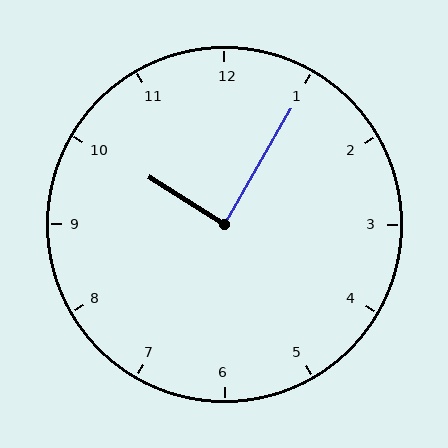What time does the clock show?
10:05.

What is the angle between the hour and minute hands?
Approximately 88 degrees.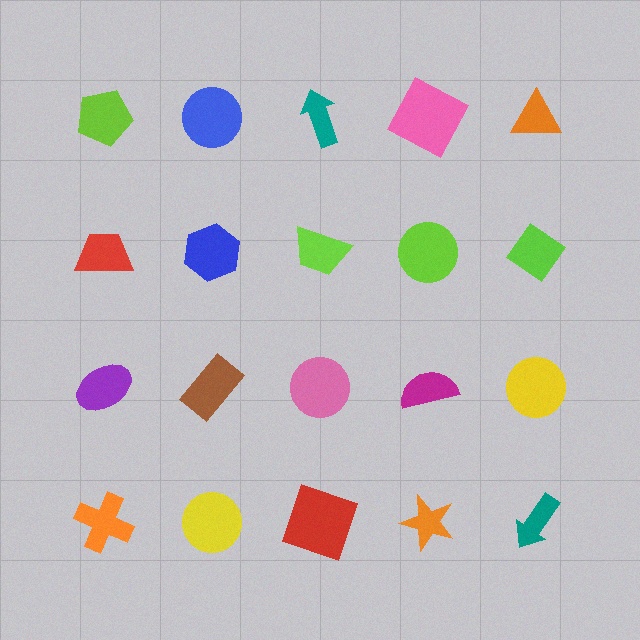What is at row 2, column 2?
A blue hexagon.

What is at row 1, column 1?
A lime pentagon.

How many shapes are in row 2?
5 shapes.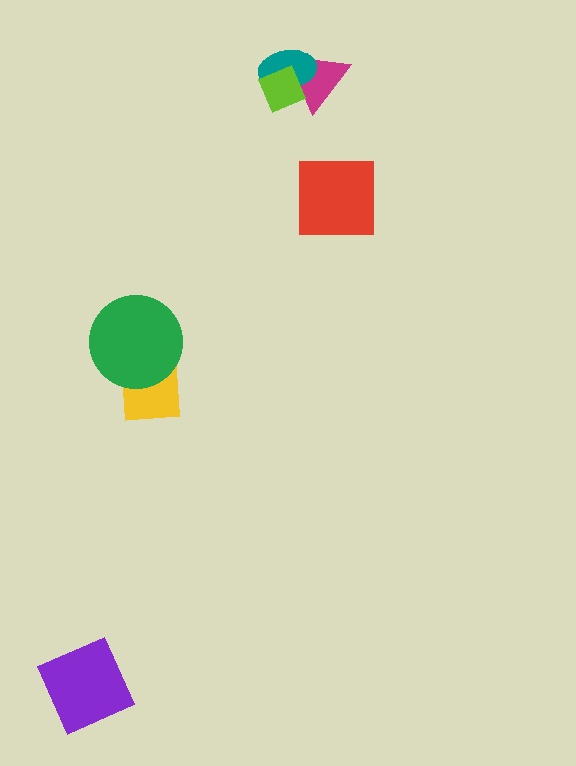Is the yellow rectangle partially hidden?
Yes, it is partially covered by another shape.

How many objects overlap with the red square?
0 objects overlap with the red square.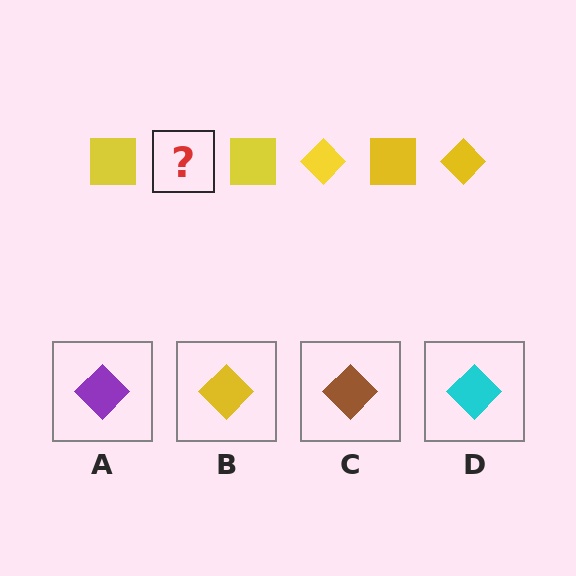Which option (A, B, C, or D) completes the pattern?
B.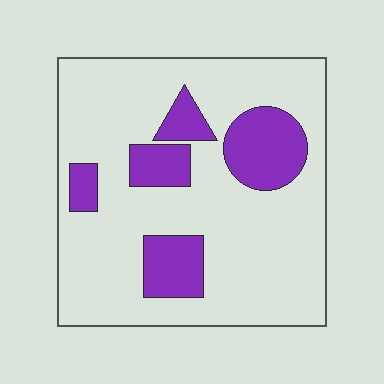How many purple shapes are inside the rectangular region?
5.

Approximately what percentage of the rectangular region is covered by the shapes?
Approximately 20%.